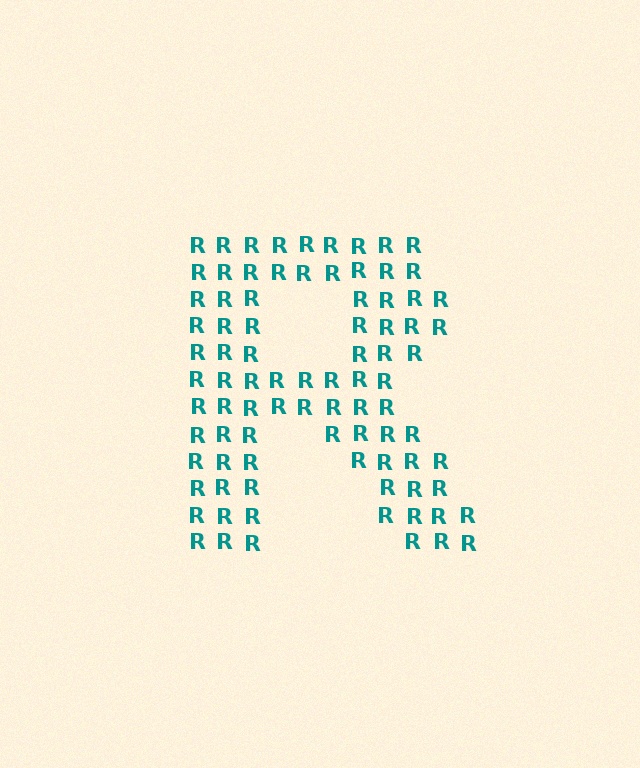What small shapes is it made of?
It is made of small letter R's.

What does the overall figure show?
The overall figure shows the letter R.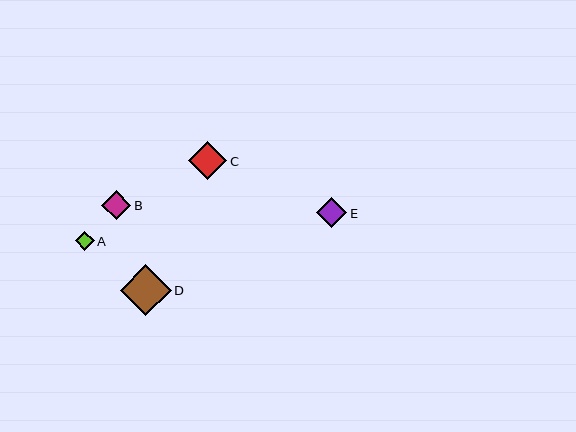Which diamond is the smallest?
Diamond A is the smallest with a size of approximately 19 pixels.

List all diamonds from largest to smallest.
From largest to smallest: D, C, E, B, A.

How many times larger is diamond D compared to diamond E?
Diamond D is approximately 1.7 times the size of diamond E.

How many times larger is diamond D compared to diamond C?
Diamond D is approximately 1.4 times the size of diamond C.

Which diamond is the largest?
Diamond D is the largest with a size of approximately 51 pixels.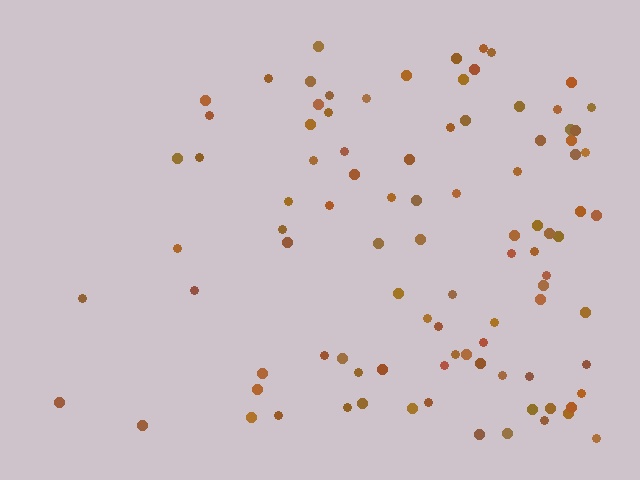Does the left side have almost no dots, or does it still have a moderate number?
Still a moderate number, just noticeably fewer than the right.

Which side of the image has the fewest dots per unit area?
The left.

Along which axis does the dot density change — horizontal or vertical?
Horizontal.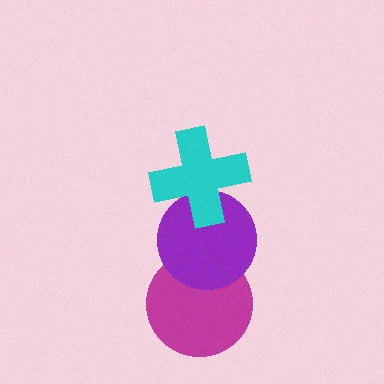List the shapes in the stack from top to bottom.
From top to bottom: the cyan cross, the purple circle, the magenta circle.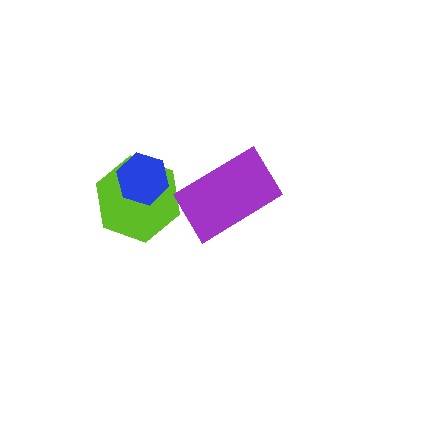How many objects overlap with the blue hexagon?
1 object overlaps with the blue hexagon.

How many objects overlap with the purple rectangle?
0 objects overlap with the purple rectangle.